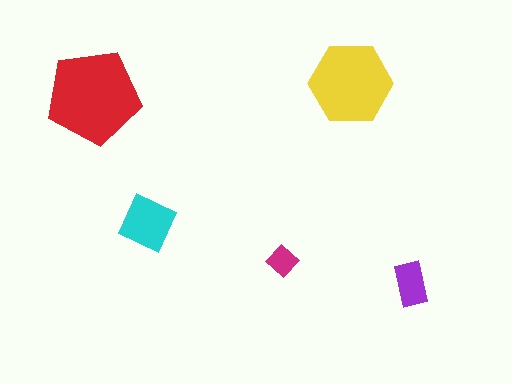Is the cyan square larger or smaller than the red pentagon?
Smaller.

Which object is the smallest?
The magenta diamond.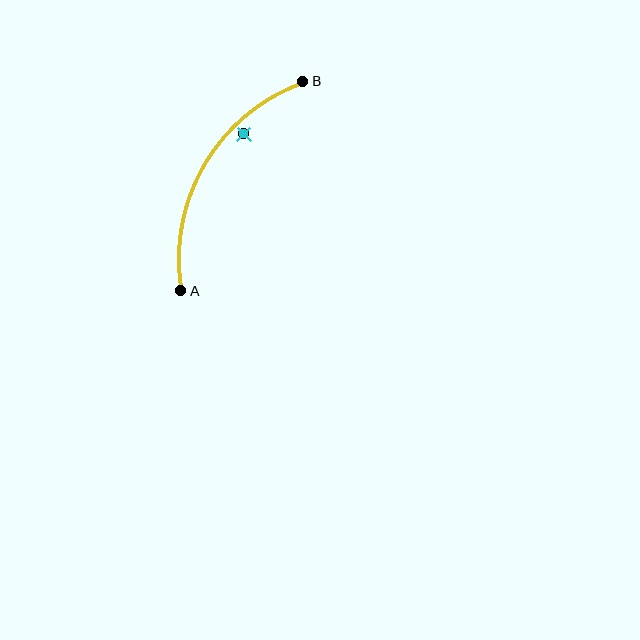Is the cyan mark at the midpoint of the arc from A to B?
No — the cyan mark does not lie on the arc at all. It sits slightly inside the curve.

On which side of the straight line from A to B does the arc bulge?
The arc bulges to the left of the straight line connecting A and B.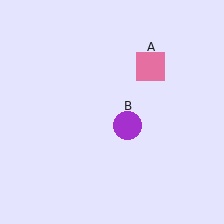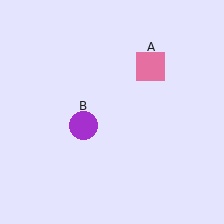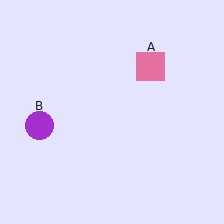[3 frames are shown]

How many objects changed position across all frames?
1 object changed position: purple circle (object B).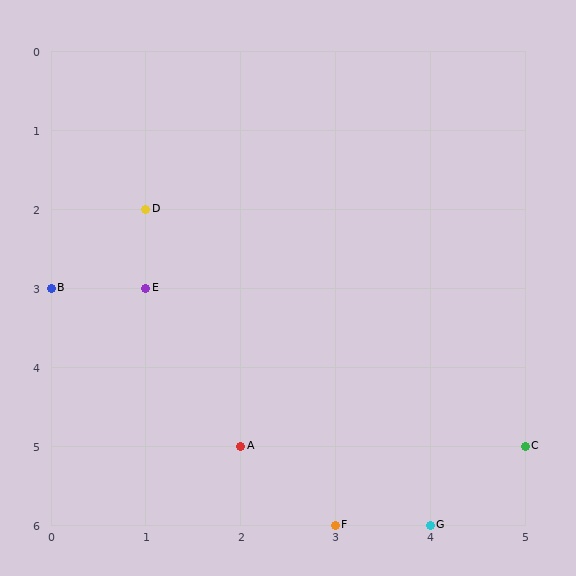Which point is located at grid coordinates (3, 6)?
Point F is at (3, 6).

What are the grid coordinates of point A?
Point A is at grid coordinates (2, 5).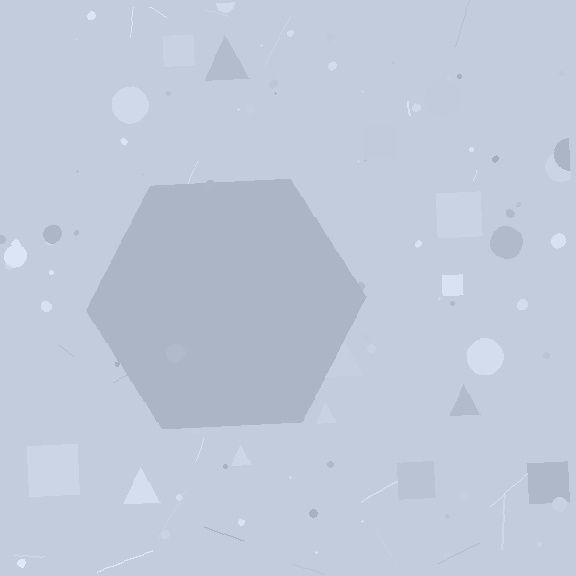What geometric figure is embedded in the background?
A hexagon is embedded in the background.